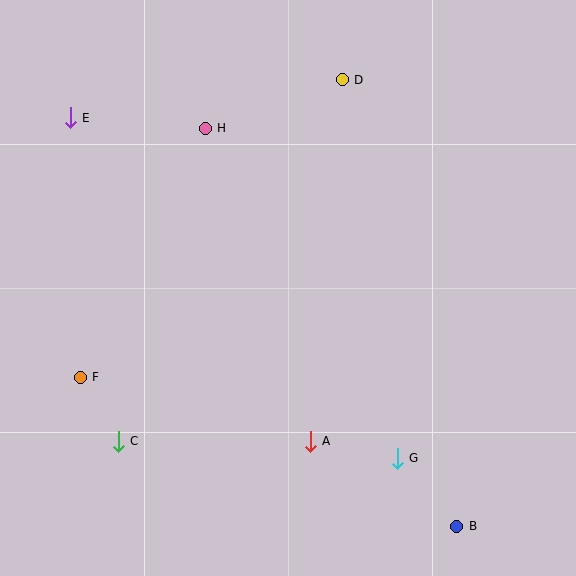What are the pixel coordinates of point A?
Point A is at (310, 441).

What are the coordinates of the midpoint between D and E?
The midpoint between D and E is at (206, 99).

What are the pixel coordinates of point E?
Point E is at (70, 118).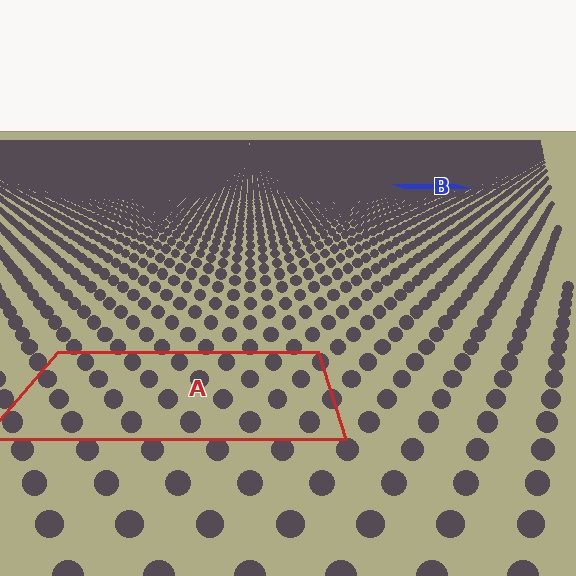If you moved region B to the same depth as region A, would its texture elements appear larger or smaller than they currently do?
They would appear larger. At a closer depth, the same texture elements are projected at a bigger on-screen size.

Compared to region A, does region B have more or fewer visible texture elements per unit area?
Region B has more texture elements per unit area — they are packed more densely because it is farther away.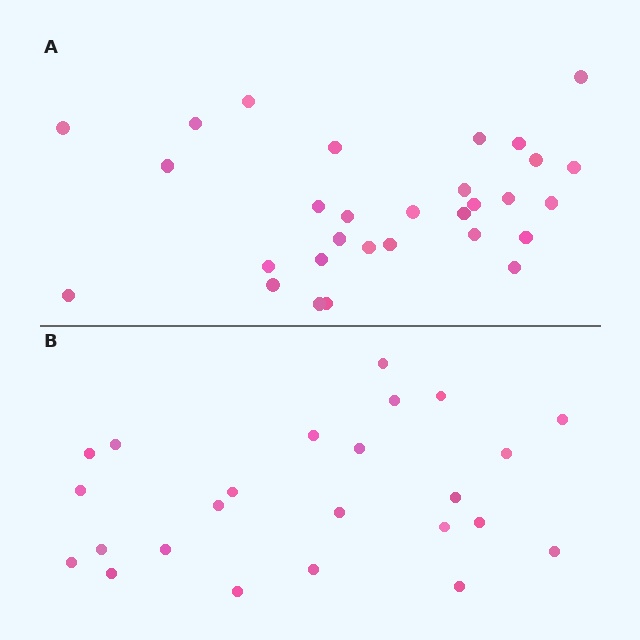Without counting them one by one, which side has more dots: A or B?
Region A (the top region) has more dots.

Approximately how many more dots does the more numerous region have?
Region A has about 6 more dots than region B.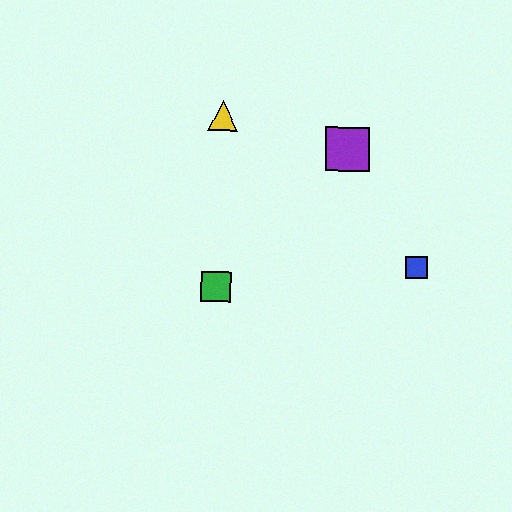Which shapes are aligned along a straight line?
The red square, the green square, the purple square are aligned along a straight line.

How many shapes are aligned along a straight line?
3 shapes (the red square, the green square, the purple square) are aligned along a straight line.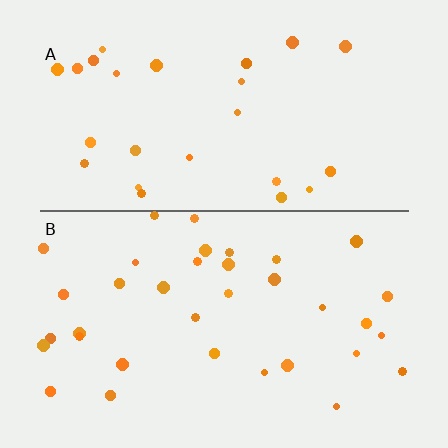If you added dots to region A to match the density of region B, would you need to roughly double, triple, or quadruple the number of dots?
Approximately double.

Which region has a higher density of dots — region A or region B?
B (the bottom).